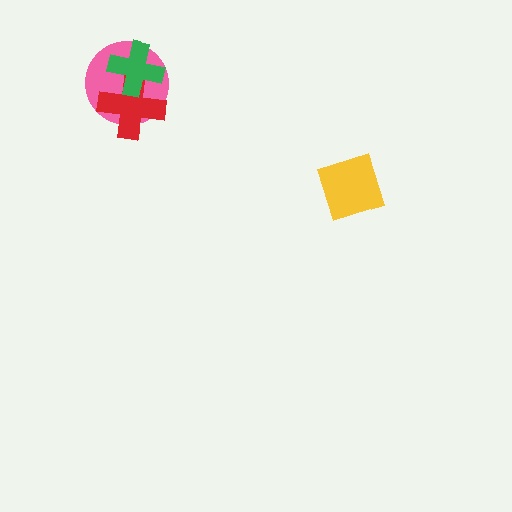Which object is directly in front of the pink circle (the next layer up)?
The red cross is directly in front of the pink circle.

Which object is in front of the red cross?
The green cross is in front of the red cross.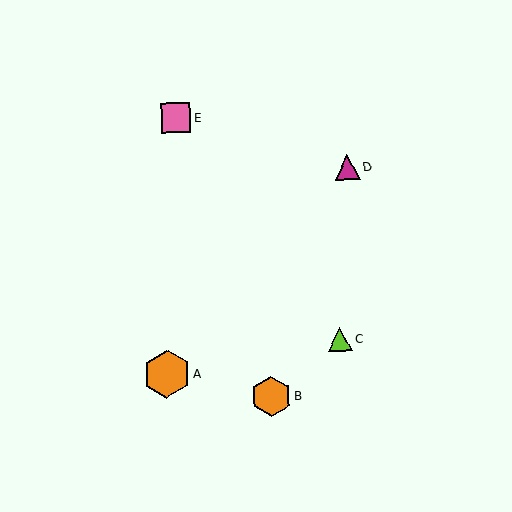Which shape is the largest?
The orange hexagon (labeled A) is the largest.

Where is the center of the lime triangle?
The center of the lime triangle is at (340, 339).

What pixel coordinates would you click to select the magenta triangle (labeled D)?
Click at (347, 167) to select the magenta triangle D.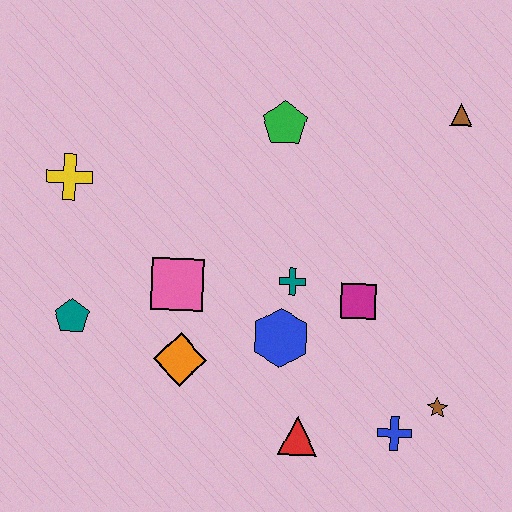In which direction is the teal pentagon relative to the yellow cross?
The teal pentagon is below the yellow cross.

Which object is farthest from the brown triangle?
The teal pentagon is farthest from the brown triangle.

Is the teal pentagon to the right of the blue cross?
No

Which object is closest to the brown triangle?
The green pentagon is closest to the brown triangle.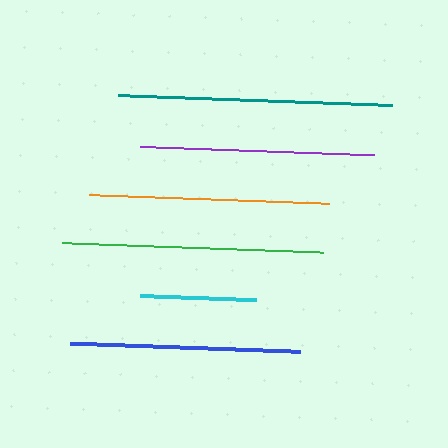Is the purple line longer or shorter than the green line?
The green line is longer than the purple line.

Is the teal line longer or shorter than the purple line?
The teal line is longer than the purple line.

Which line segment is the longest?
The teal line is the longest at approximately 275 pixels.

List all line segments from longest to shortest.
From longest to shortest: teal, green, orange, purple, blue, cyan.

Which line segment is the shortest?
The cyan line is the shortest at approximately 116 pixels.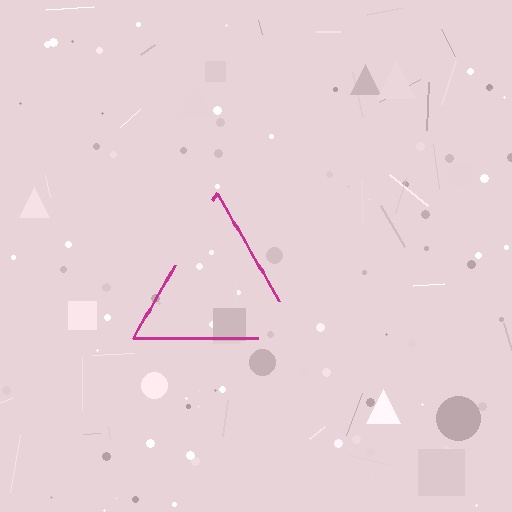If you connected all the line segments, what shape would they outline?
They would outline a triangle.